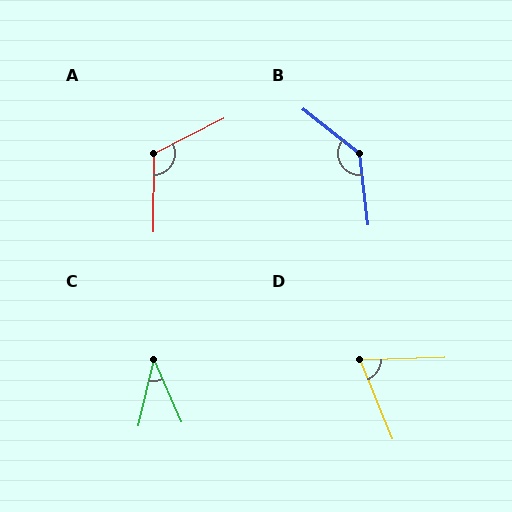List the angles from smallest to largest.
C (37°), D (70°), A (117°), B (135°).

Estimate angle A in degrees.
Approximately 117 degrees.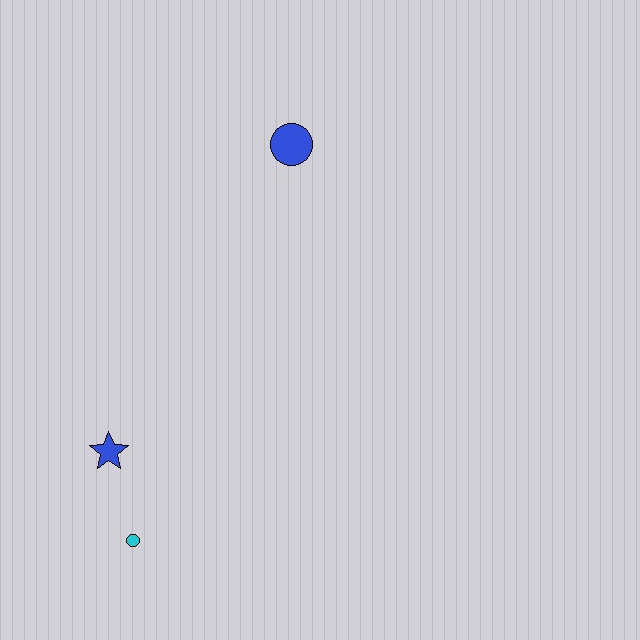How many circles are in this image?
There are 2 circles.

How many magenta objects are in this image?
There are no magenta objects.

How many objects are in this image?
There are 3 objects.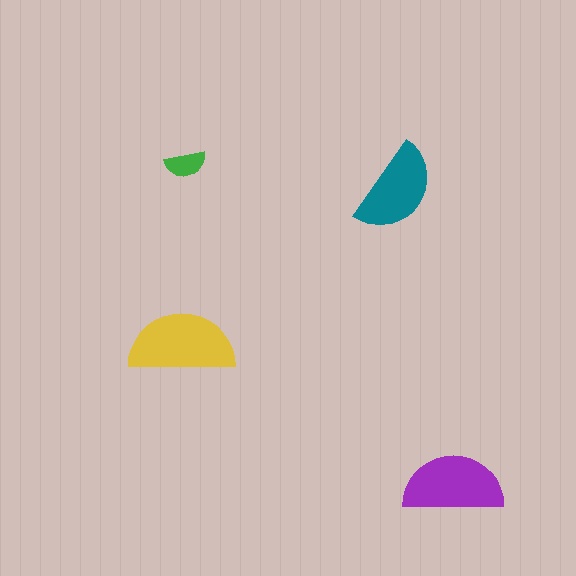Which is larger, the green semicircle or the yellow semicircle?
The yellow one.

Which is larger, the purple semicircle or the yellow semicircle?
The yellow one.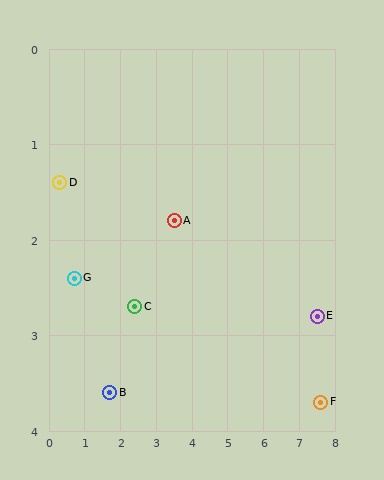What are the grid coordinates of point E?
Point E is at approximately (7.5, 2.8).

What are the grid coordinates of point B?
Point B is at approximately (1.7, 3.6).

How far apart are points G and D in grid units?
Points G and D are about 1.1 grid units apart.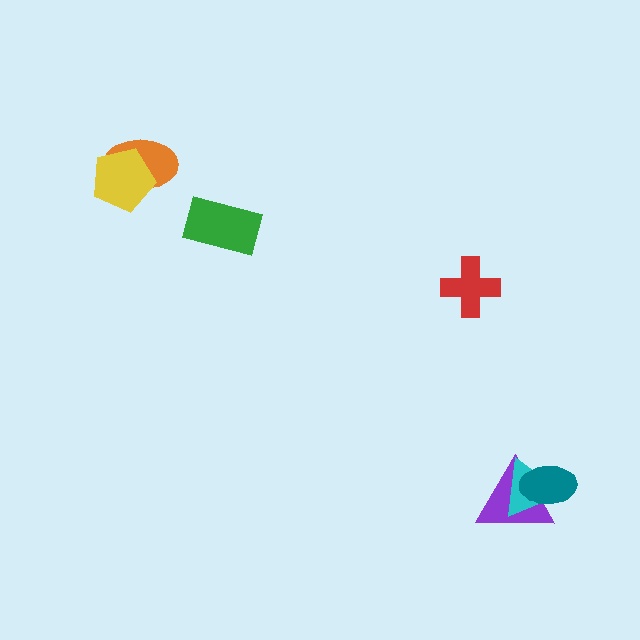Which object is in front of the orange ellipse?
The yellow pentagon is in front of the orange ellipse.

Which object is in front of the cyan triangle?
The teal ellipse is in front of the cyan triangle.